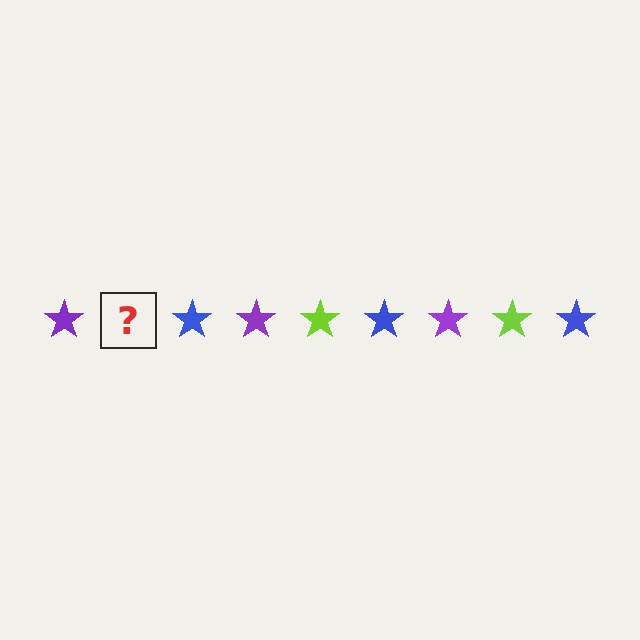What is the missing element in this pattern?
The missing element is a lime star.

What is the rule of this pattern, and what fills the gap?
The rule is that the pattern cycles through purple, lime, blue stars. The gap should be filled with a lime star.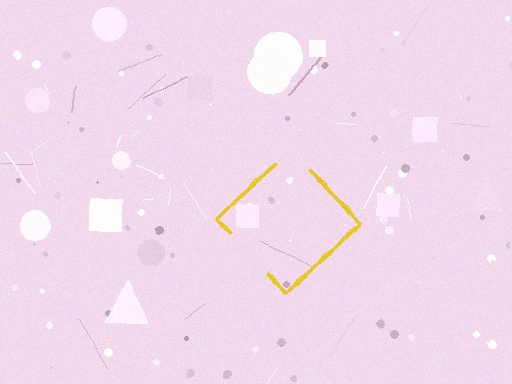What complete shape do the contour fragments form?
The contour fragments form a diamond.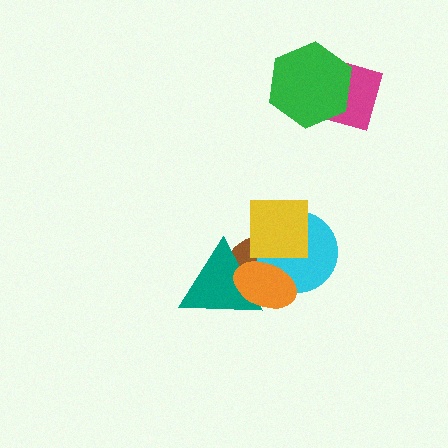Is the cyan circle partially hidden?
Yes, it is partially covered by another shape.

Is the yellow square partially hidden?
No, no other shape covers it.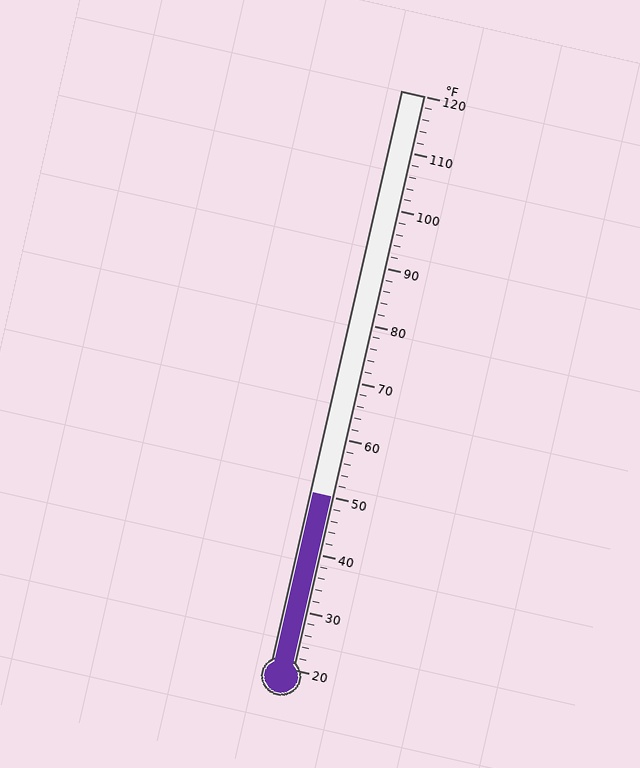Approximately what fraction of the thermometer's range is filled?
The thermometer is filled to approximately 30% of its range.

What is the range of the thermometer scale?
The thermometer scale ranges from 20°F to 120°F.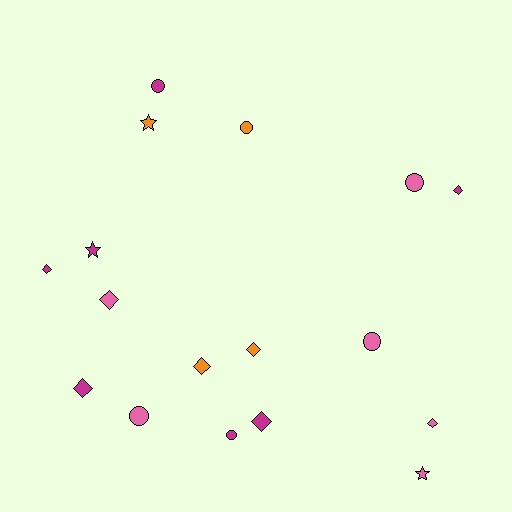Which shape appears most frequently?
Diamond, with 8 objects.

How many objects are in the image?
There are 17 objects.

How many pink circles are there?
There are 3 pink circles.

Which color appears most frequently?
Magenta, with 7 objects.